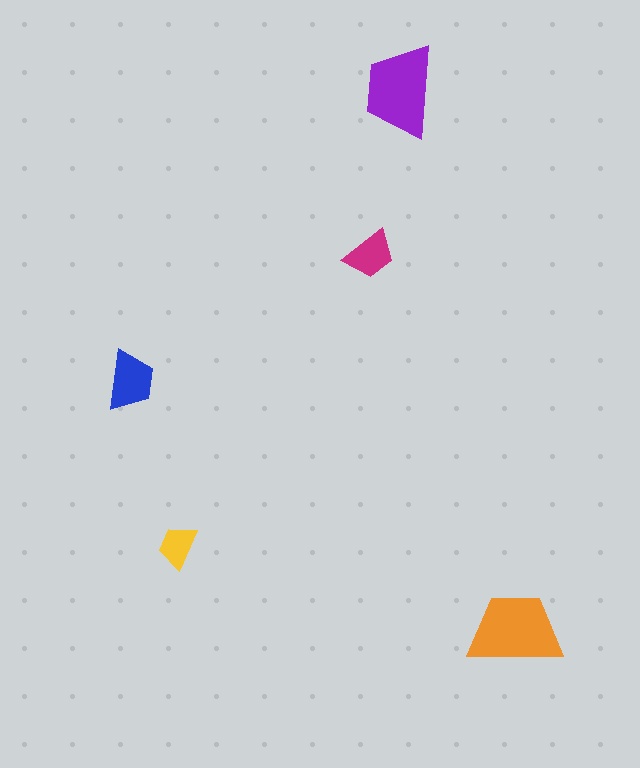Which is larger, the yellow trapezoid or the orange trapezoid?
The orange one.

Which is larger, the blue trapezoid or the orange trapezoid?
The orange one.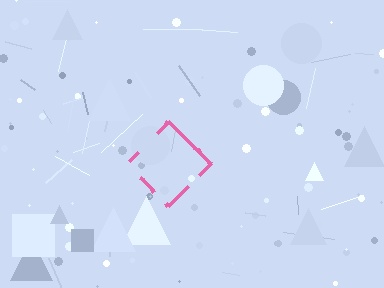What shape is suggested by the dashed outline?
The dashed outline suggests a diamond.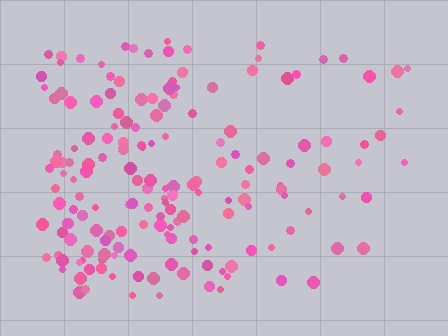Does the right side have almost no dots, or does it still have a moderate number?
Still a moderate number, just noticeably fewer than the left.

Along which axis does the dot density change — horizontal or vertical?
Horizontal.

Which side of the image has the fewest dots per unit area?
The right.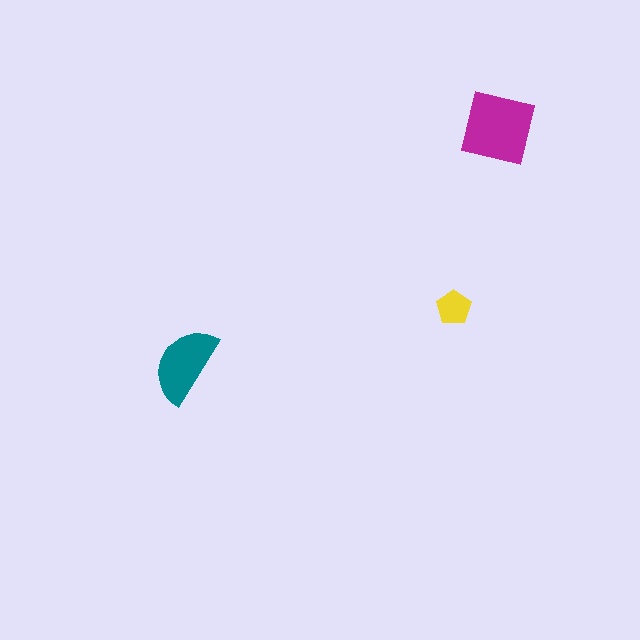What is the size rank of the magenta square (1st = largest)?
1st.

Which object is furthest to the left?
The teal semicircle is leftmost.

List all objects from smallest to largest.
The yellow pentagon, the teal semicircle, the magenta square.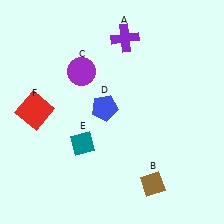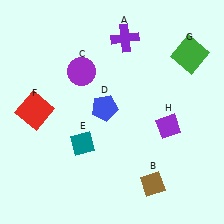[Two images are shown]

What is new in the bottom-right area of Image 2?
A purple diamond (H) was added in the bottom-right area of Image 2.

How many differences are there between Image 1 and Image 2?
There are 2 differences between the two images.